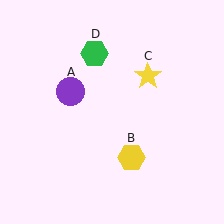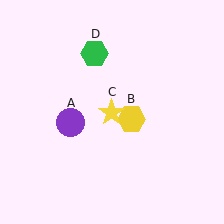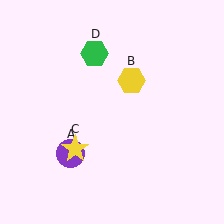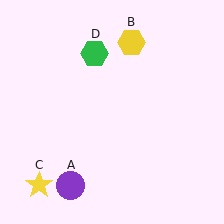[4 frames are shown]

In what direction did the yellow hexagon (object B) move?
The yellow hexagon (object B) moved up.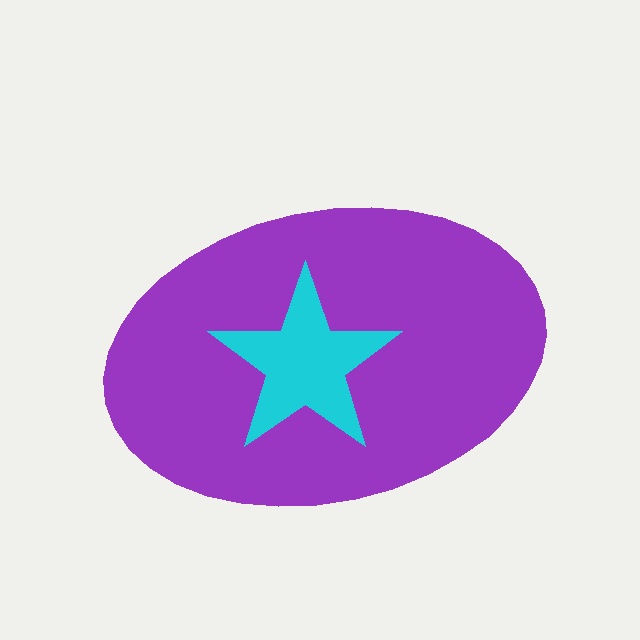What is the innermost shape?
The cyan star.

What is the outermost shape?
The purple ellipse.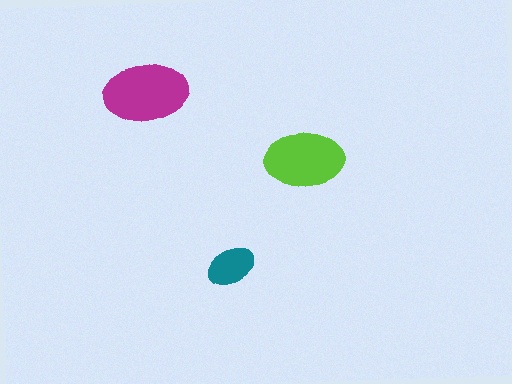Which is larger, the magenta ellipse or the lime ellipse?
The magenta one.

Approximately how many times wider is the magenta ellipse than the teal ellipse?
About 1.5 times wider.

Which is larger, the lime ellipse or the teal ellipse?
The lime one.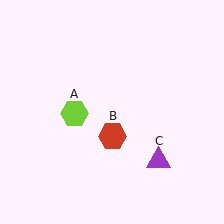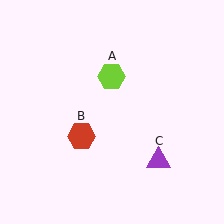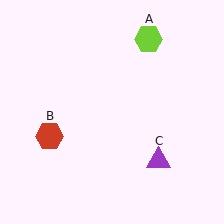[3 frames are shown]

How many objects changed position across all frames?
2 objects changed position: lime hexagon (object A), red hexagon (object B).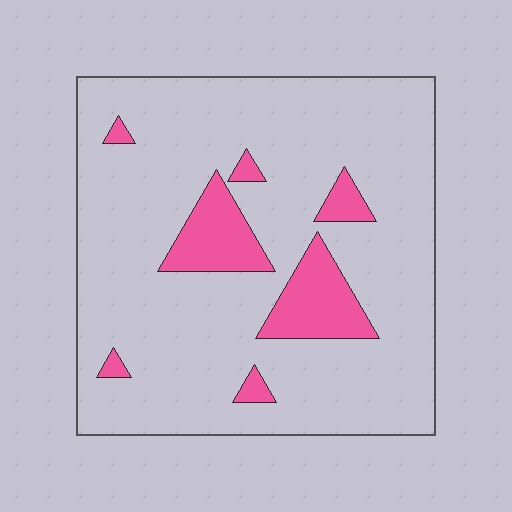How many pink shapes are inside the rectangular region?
7.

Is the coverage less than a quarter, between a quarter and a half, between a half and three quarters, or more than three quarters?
Less than a quarter.